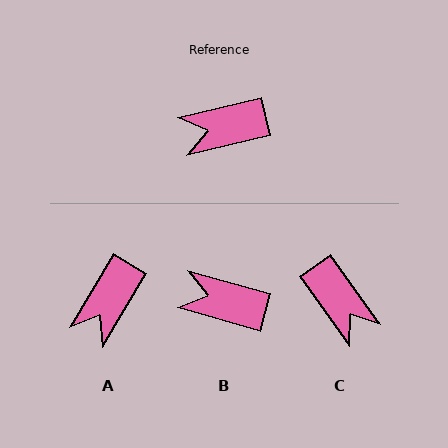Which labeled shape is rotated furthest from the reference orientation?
C, about 112 degrees away.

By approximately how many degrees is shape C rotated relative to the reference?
Approximately 112 degrees counter-clockwise.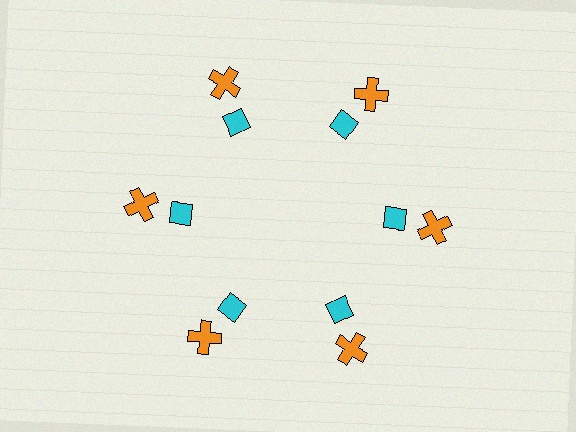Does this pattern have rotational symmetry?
Yes, this pattern has 6-fold rotational symmetry. It looks the same after rotating 60 degrees around the center.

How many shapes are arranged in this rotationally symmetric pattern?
There are 12 shapes, arranged in 6 groups of 2.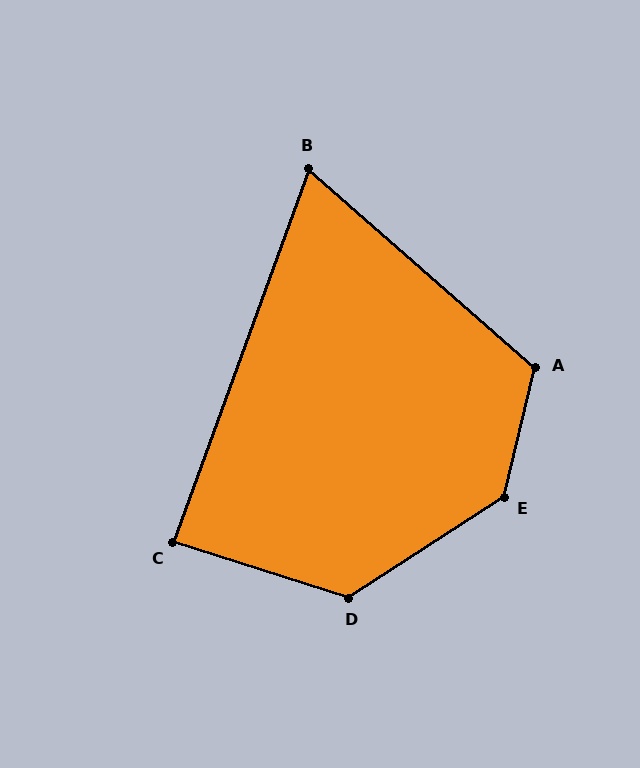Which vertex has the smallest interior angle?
B, at approximately 69 degrees.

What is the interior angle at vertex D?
Approximately 129 degrees (obtuse).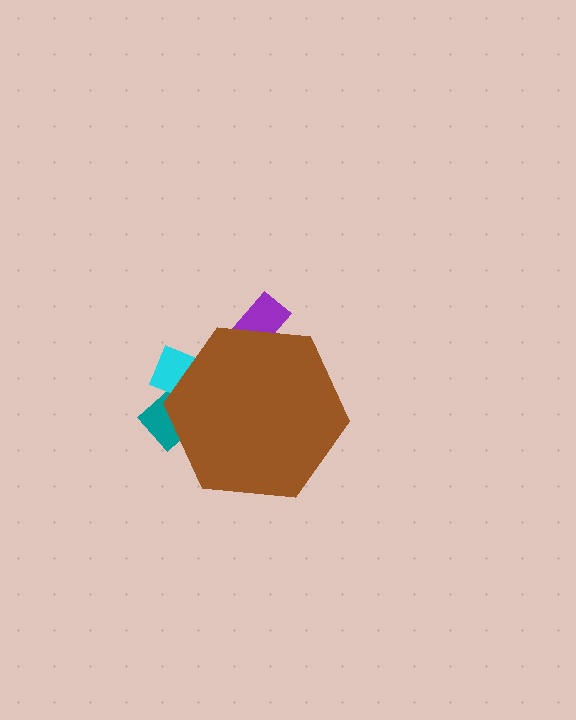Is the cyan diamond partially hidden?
Yes, the cyan diamond is partially hidden behind the brown hexagon.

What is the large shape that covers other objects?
A brown hexagon.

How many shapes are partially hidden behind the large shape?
3 shapes are partially hidden.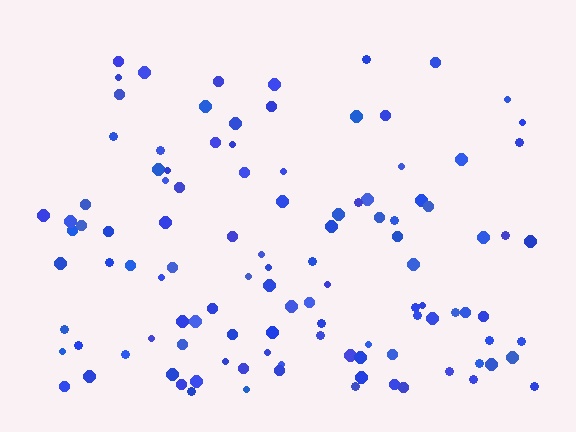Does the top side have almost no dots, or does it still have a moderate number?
Still a moderate number, just noticeably fewer than the bottom.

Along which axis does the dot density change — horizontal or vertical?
Vertical.